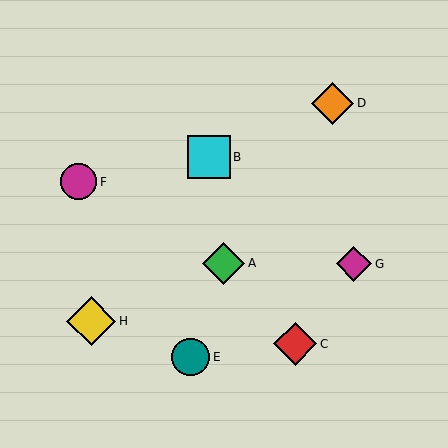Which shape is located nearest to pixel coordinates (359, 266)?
The magenta diamond (labeled G) at (354, 264) is nearest to that location.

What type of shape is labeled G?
Shape G is a magenta diamond.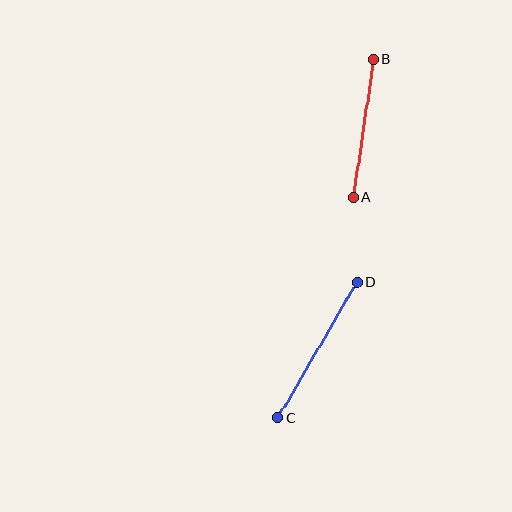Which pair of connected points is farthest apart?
Points C and D are farthest apart.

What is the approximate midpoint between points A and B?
The midpoint is at approximately (363, 128) pixels.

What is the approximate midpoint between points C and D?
The midpoint is at approximately (317, 350) pixels.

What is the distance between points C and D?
The distance is approximately 157 pixels.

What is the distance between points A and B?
The distance is approximately 139 pixels.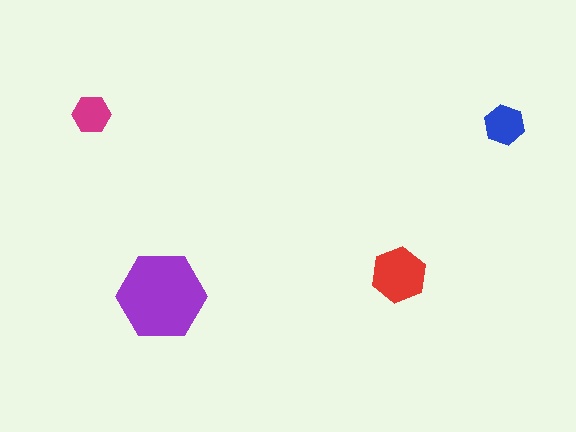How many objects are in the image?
There are 4 objects in the image.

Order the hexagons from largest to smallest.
the purple one, the red one, the blue one, the magenta one.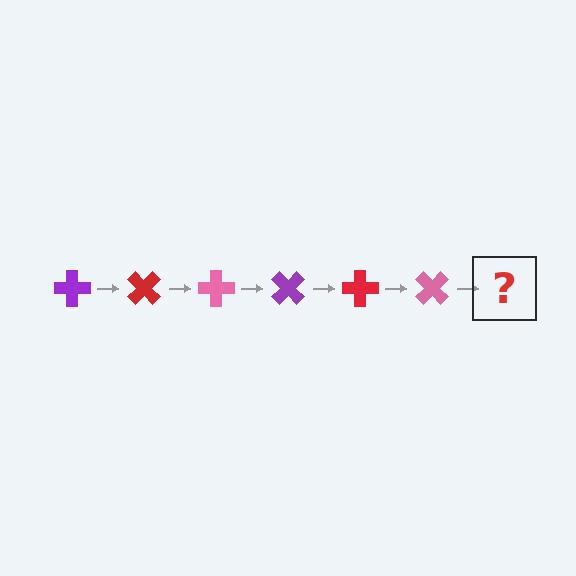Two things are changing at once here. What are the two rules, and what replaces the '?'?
The two rules are that it rotates 45 degrees each step and the color cycles through purple, red, and pink. The '?' should be a purple cross, rotated 270 degrees from the start.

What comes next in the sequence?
The next element should be a purple cross, rotated 270 degrees from the start.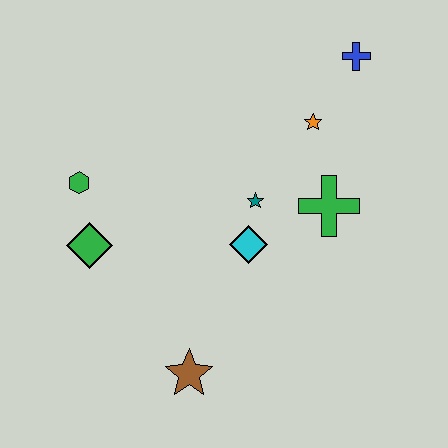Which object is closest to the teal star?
The cyan diamond is closest to the teal star.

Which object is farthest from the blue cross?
The brown star is farthest from the blue cross.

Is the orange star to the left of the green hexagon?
No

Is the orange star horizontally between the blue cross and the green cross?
No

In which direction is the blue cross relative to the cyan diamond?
The blue cross is above the cyan diamond.